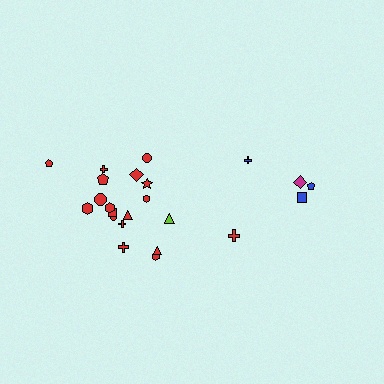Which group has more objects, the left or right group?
The left group.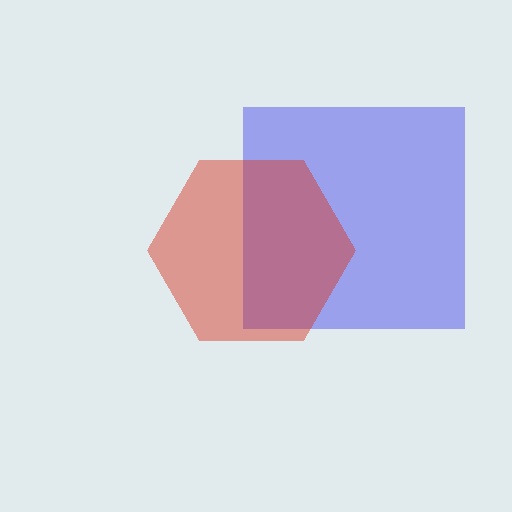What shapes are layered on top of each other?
The layered shapes are: a blue square, a red hexagon.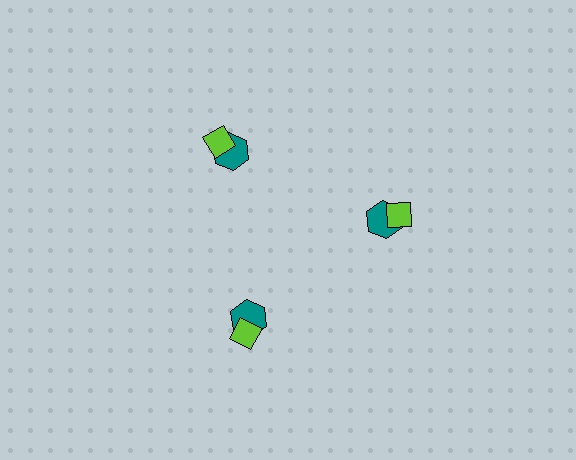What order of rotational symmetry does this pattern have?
This pattern has 3-fold rotational symmetry.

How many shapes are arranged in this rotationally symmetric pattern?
There are 6 shapes, arranged in 3 groups of 2.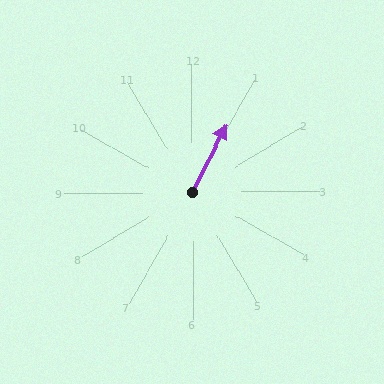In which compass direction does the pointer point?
Northeast.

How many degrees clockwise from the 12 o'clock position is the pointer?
Approximately 27 degrees.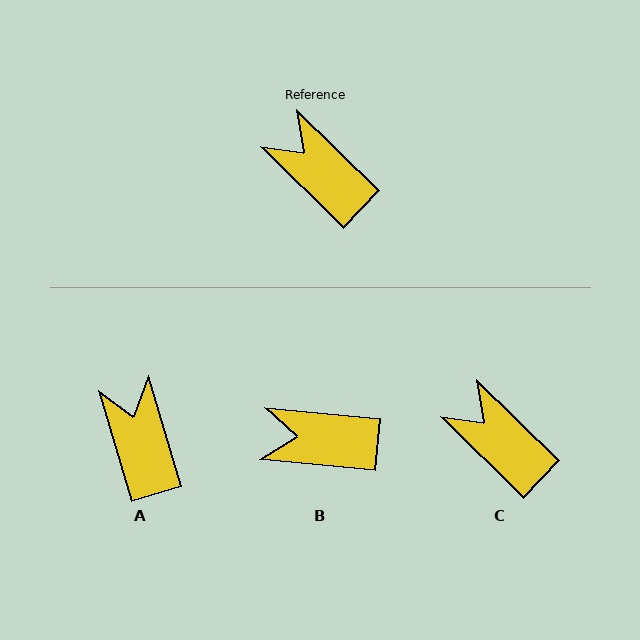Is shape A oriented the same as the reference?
No, it is off by about 29 degrees.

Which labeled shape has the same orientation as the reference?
C.